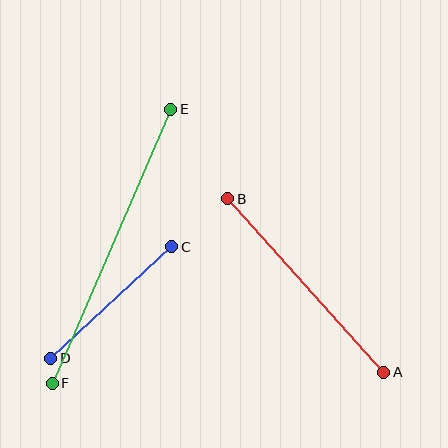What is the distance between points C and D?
The distance is approximately 165 pixels.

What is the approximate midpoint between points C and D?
The midpoint is at approximately (111, 303) pixels.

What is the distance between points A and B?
The distance is approximately 233 pixels.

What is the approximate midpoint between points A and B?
The midpoint is at approximately (306, 286) pixels.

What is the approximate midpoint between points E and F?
The midpoint is at approximately (111, 246) pixels.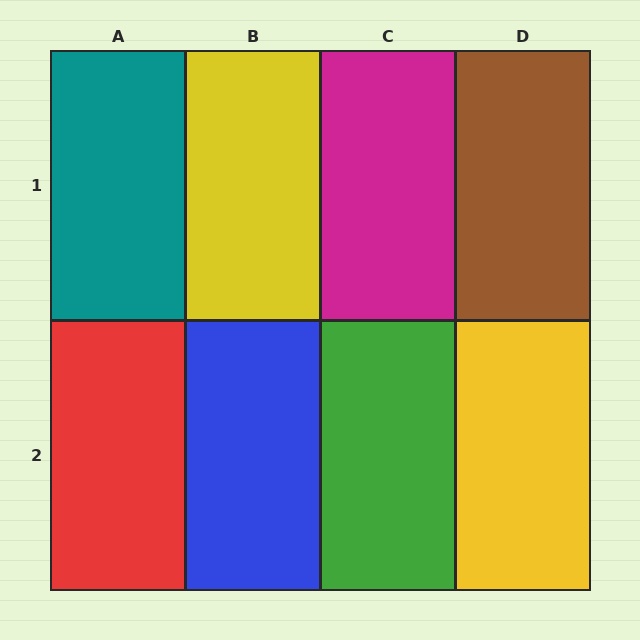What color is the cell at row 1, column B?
Yellow.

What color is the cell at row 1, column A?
Teal.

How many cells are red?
1 cell is red.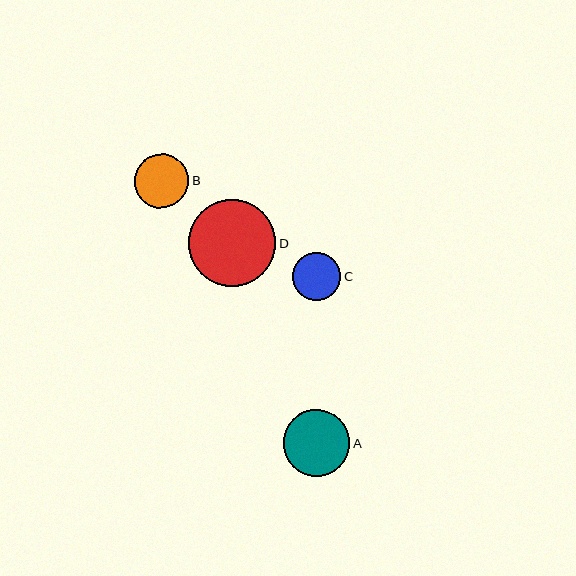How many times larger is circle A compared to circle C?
Circle A is approximately 1.4 times the size of circle C.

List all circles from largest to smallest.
From largest to smallest: D, A, B, C.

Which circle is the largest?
Circle D is the largest with a size of approximately 87 pixels.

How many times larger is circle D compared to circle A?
Circle D is approximately 1.3 times the size of circle A.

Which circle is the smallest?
Circle C is the smallest with a size of approximately 48 pixels.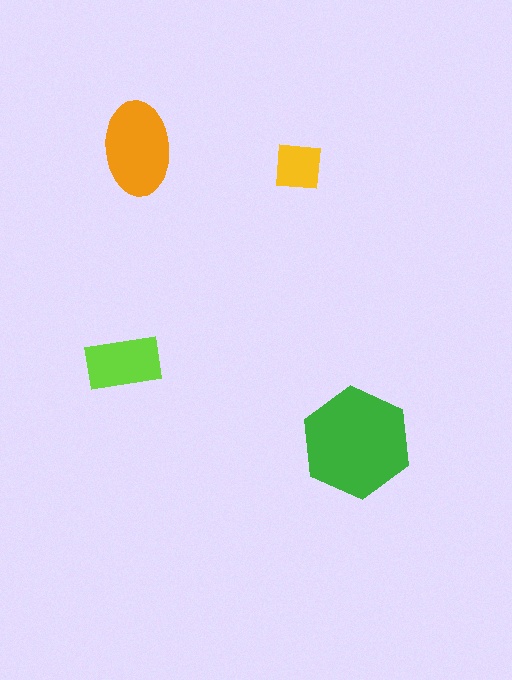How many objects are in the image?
There are 4 objects in the image.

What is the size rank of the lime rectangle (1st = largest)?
3rd.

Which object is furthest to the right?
The green hexagon is rightmost.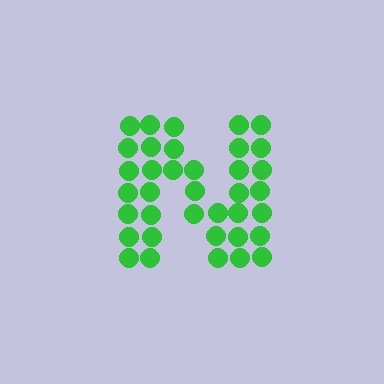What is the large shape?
The large shape is the letter N.